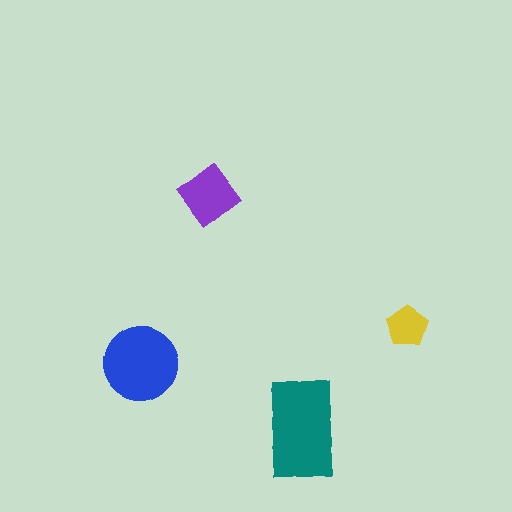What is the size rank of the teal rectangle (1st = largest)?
1st.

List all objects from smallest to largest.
The yellow pentagon, the purple diamond, the blue circle, the teal rectangle.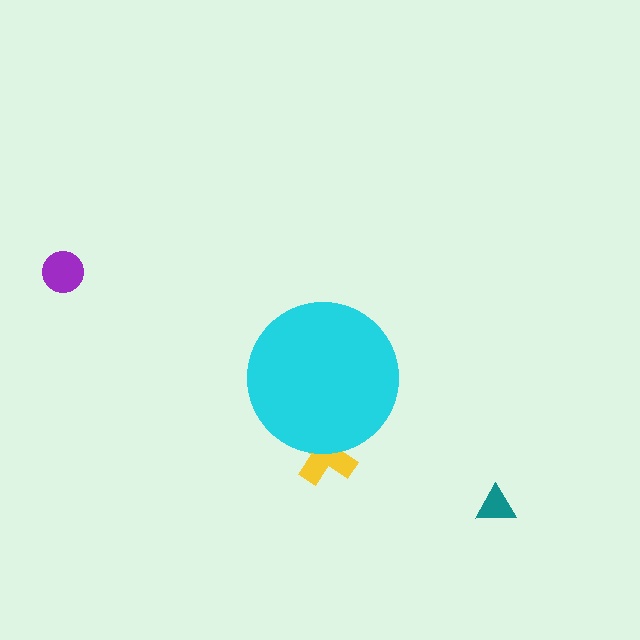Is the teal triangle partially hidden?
No, the teal triangle is fully visible.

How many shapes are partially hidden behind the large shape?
1 shape is partially hidden.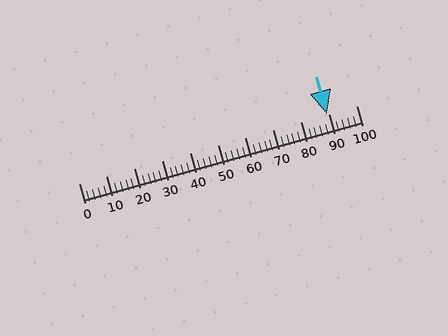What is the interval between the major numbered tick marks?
The major tick marks are spaced 10 units apart.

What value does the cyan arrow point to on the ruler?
The cyan arrow points to approximately 90.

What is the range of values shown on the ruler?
The ruler shows values from 0 to 100.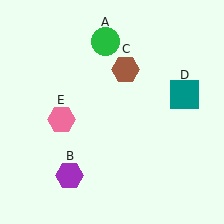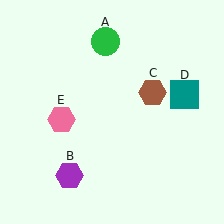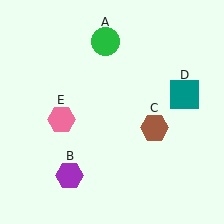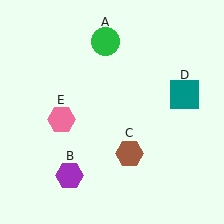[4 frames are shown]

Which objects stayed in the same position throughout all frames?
Green circle (object A) and purple hexagon (object B) and teal square (object D) and pink hexagon (object E) remained stationary.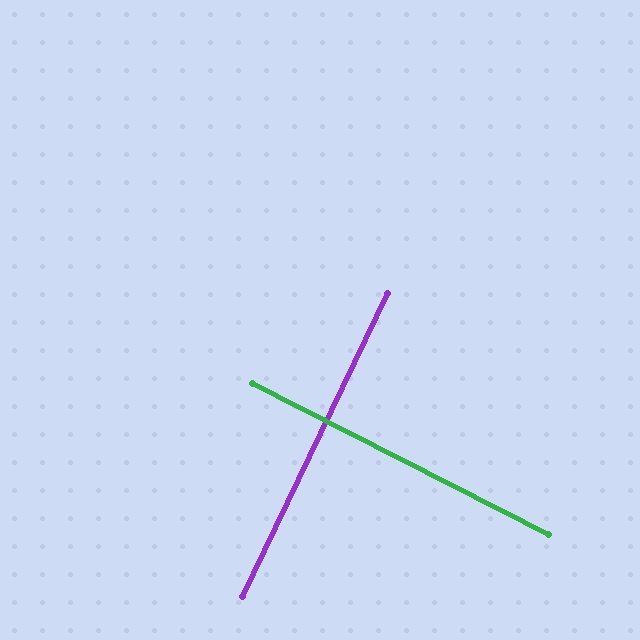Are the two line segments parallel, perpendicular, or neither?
Perpendicular — they meet at approximately 89°.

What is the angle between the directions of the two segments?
Approximately 89 degrees.